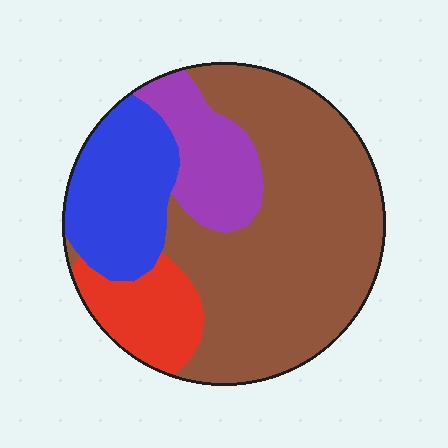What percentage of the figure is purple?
Purple takes up about one eighth (1/8) of the figure.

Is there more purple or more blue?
Blue.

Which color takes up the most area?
Brown, at roughly 55%.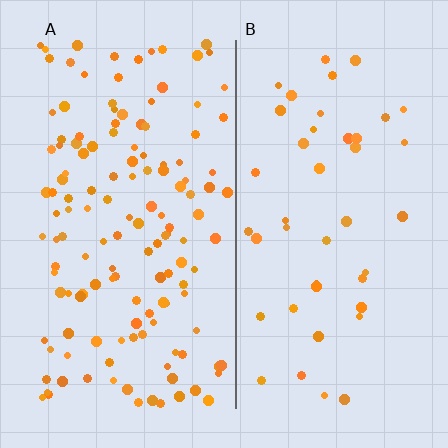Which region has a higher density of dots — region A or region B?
A (the left).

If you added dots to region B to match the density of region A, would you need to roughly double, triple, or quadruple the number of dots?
Approximately triple.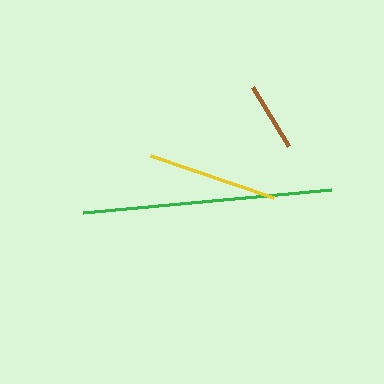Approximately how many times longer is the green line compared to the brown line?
The green line is approximately 3.6 times the length of the brown line.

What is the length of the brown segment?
The brown segment is approximately 69 pixels long.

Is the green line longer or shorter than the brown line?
The green line is longer than the brown line.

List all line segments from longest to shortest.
From longest to shortest: green, yellow, brown.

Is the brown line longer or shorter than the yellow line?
The yellow line is longer than the brown line.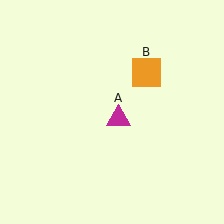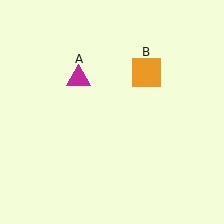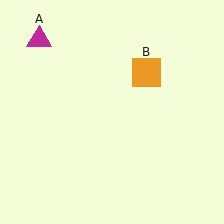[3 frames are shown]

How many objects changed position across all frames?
1 object changed position: magenta triangle (object A).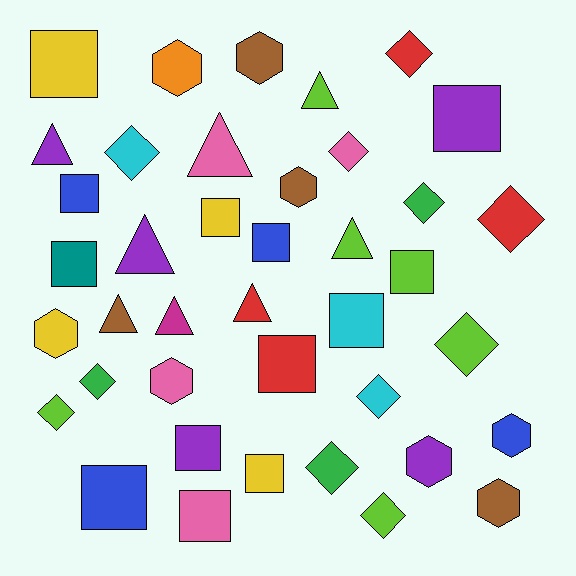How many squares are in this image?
There are 13 squares.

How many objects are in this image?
There are 40 objects.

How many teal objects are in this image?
There is 1 teal object.